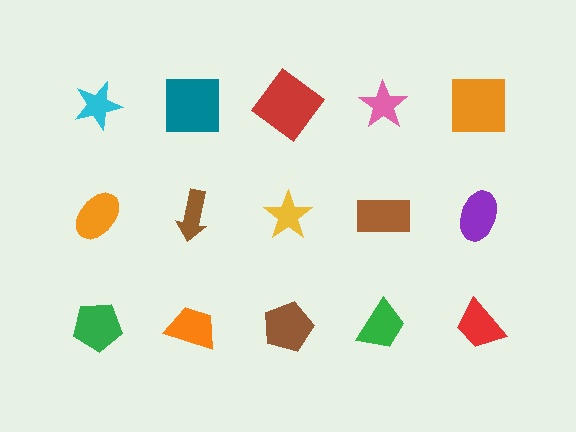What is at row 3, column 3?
A brown pentagon.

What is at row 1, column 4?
A pink star.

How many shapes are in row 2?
5 shapes.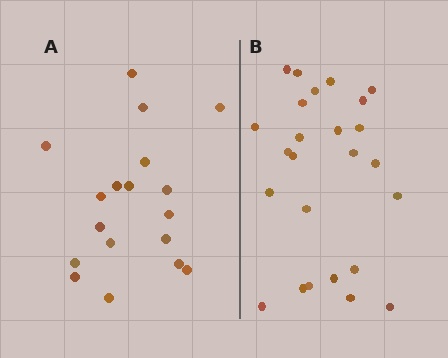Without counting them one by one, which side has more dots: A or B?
Region B (the right region) has more dots.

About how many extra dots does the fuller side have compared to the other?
Region B has roughly 8 or so more dots than region A.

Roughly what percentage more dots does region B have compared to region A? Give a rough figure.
About 40% more.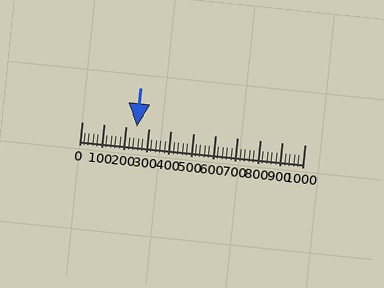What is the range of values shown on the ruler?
The ruler shows values from 0 to 1000.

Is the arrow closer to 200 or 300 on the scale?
The arrow is closer to 200.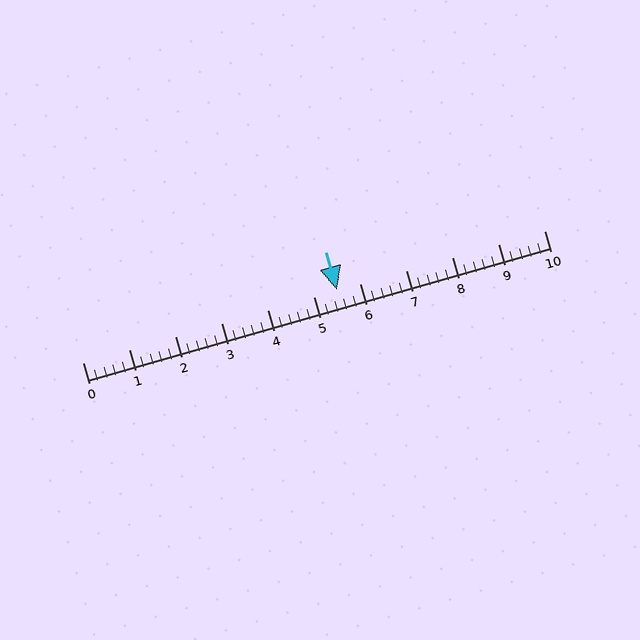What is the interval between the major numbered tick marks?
The major tick marks are spaced 1 units apart.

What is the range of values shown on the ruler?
The ruler shows values from 0 to 10.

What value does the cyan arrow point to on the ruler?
The cyan arrow points to approximately 5.5.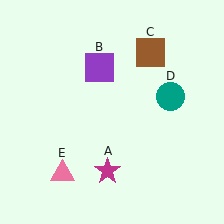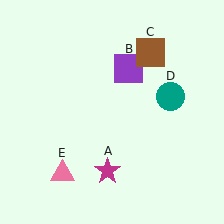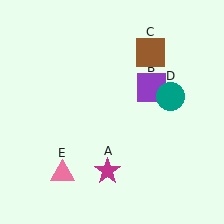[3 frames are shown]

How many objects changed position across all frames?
1 object changed position: purple square (object B).